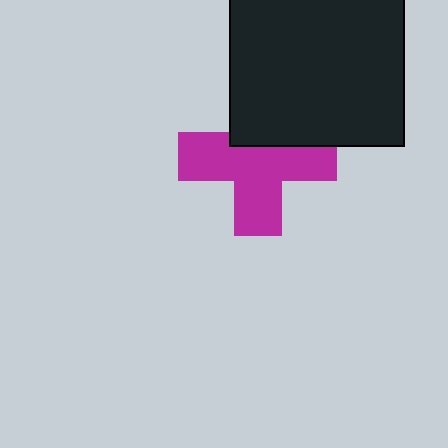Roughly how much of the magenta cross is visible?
Most of it is visible (roughly 67%).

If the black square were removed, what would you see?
You would see the complete magenta cross.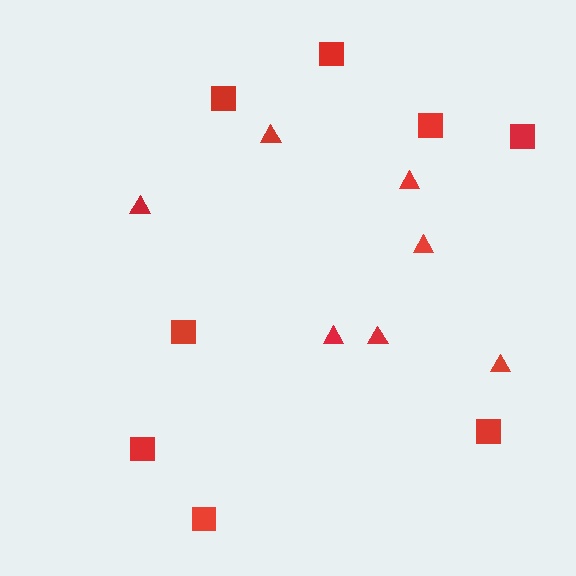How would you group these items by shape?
There are 2 groups: one group of squares (8) and one group of triangles (7).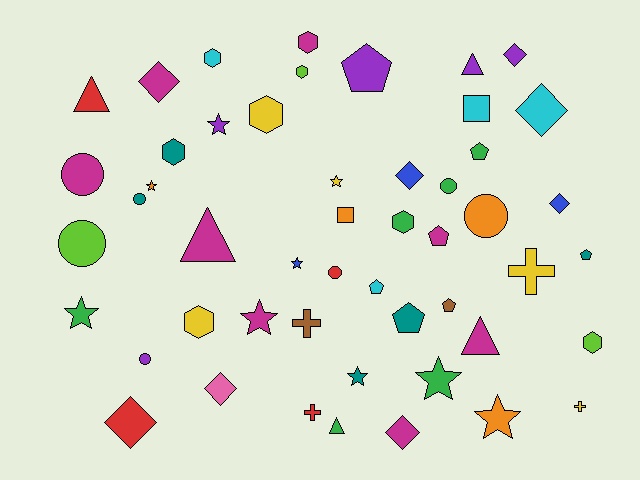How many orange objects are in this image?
There are 4 orange objects.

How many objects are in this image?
There are 50 objects.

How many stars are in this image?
There are 9 stars.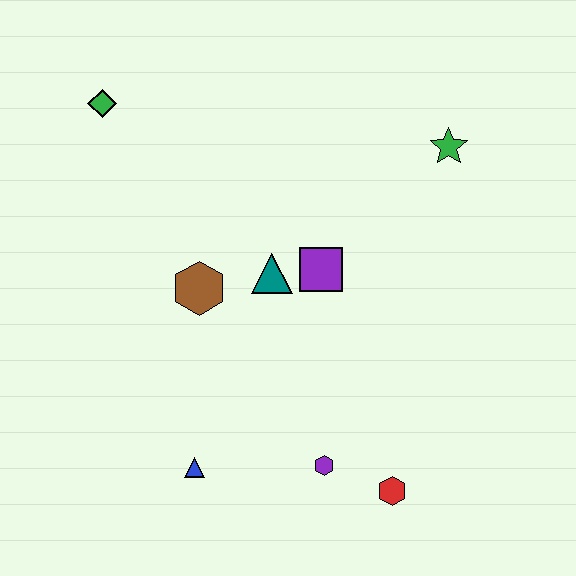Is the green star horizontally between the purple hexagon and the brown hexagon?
No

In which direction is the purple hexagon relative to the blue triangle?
The purple hexagon is to the right of the blue triangle.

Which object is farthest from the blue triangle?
The green star is farthest from the blue triangle.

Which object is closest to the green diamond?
The brown hexagon is closest to the green diamond.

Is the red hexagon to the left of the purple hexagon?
No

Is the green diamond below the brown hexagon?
No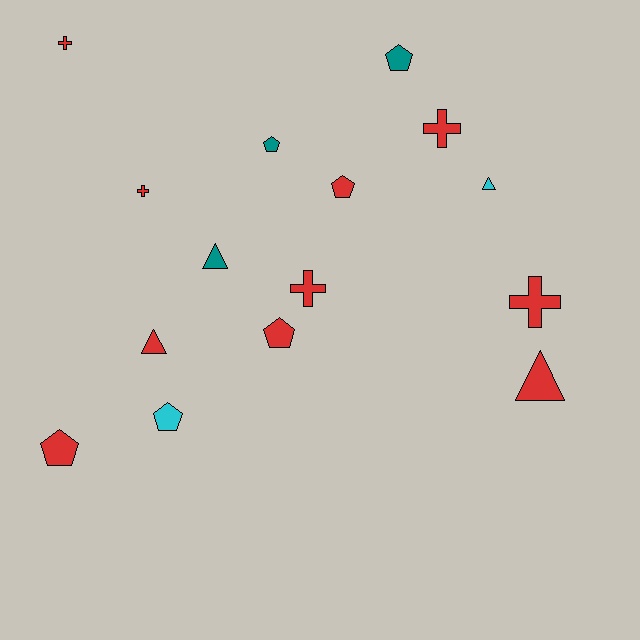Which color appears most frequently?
Red, with 10 objects.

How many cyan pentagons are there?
There is 1 cyan pentagon.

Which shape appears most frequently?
Pentagon, with 6 objects.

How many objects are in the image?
There are 15 objects.